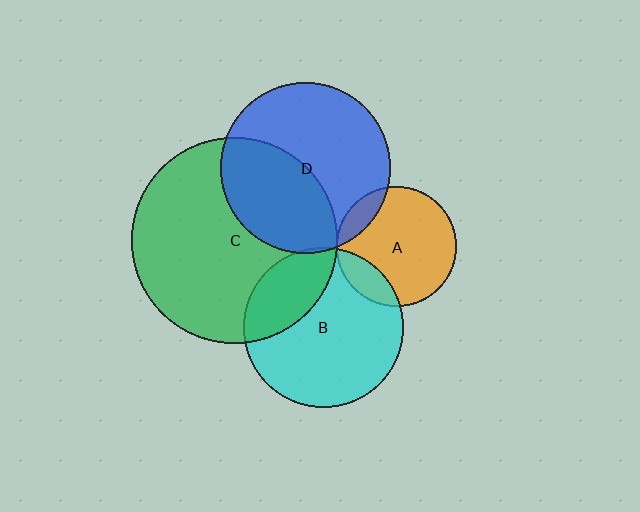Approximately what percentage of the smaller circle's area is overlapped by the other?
Approximately 5%.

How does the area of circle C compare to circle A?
Approximately 2.9 times.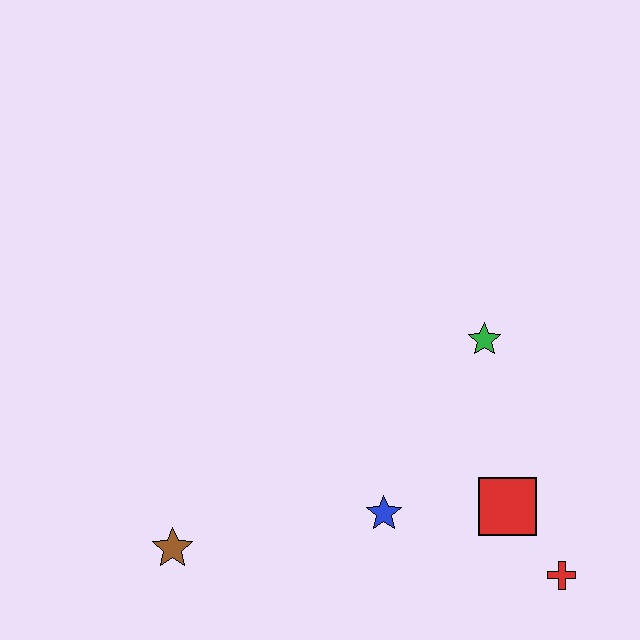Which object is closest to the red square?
The red cross is closest to the red square.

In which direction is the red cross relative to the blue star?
The red cross is to the right of the blue star.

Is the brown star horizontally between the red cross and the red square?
No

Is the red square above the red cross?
Yes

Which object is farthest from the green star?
The brown star is farthest from the green star.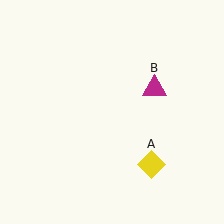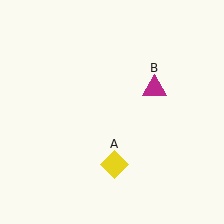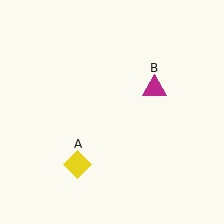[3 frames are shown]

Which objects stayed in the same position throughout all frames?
Magenta triangle (object B) remained stationary.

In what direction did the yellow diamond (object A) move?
The yellow diamond (object A) moved left.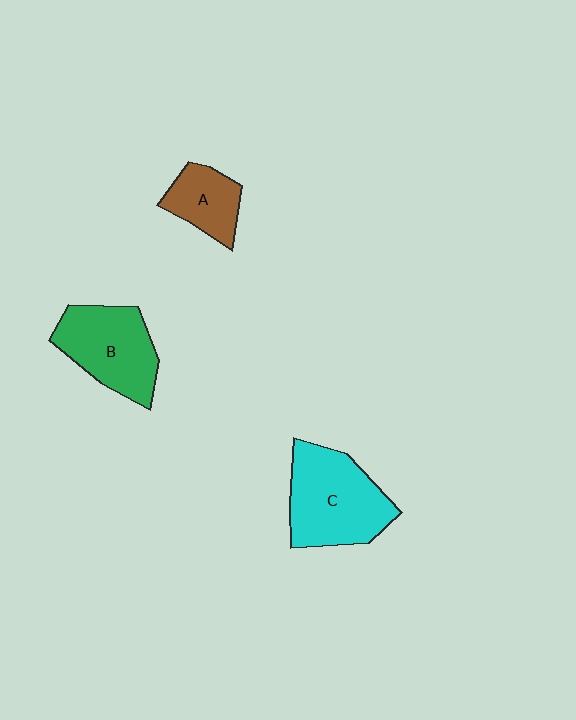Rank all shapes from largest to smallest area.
From largest to smallest: C (cyan), B (green), A (brown).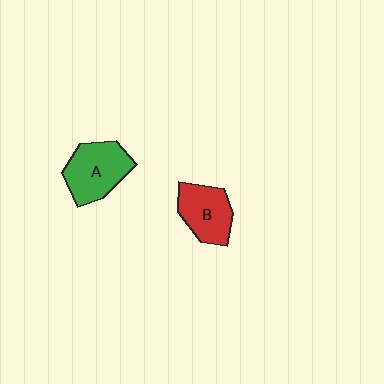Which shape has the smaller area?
Shape B (red).